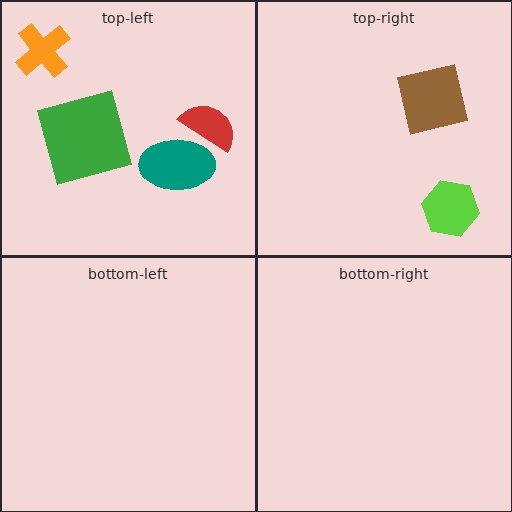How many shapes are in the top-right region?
2.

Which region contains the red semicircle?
The top-left region.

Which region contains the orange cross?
The top-left region.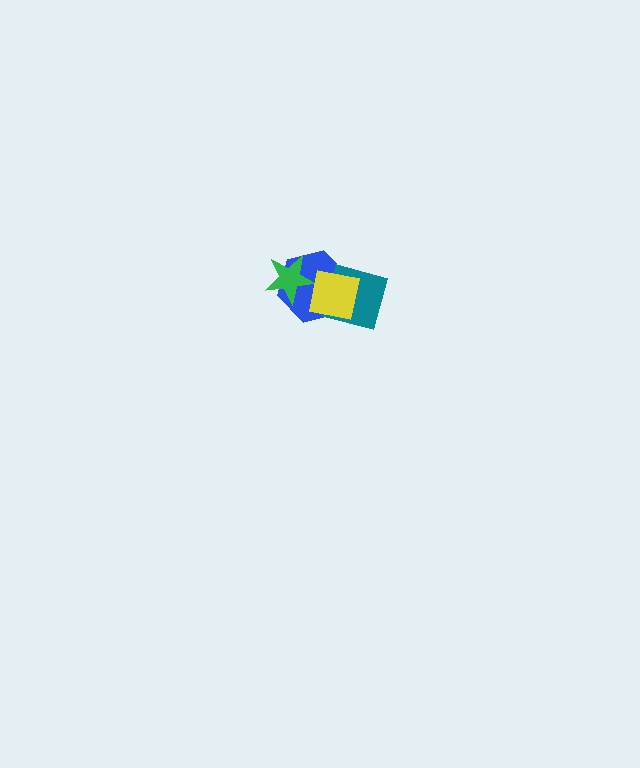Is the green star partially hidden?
Yes, it is partially covered by another shape.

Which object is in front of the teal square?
The yellow square is in front of the teal square.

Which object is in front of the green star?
The yellow square is in front of the green star.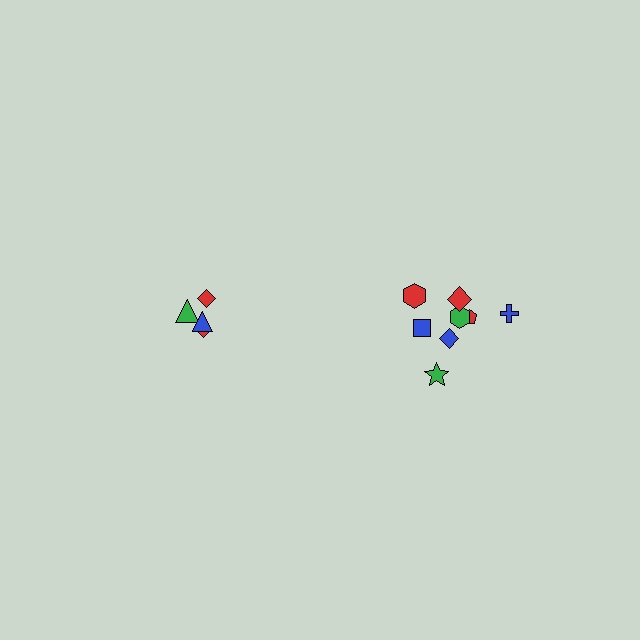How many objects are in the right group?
There are 8 objects.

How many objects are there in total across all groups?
There are 12 objects.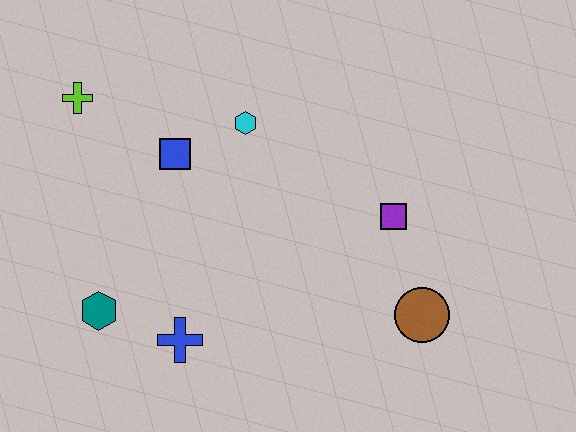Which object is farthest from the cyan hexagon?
The brown circle is farthest from the cyan hexagon.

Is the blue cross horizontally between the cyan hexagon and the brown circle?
No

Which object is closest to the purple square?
The brown circle is closest to the purple square.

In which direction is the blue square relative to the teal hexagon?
The blue square is above the teal hexagon.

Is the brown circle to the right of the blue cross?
Yes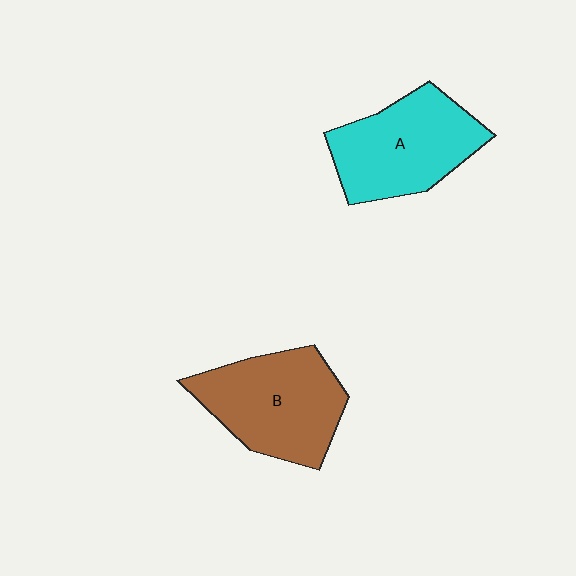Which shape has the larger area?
Shape B (brown).